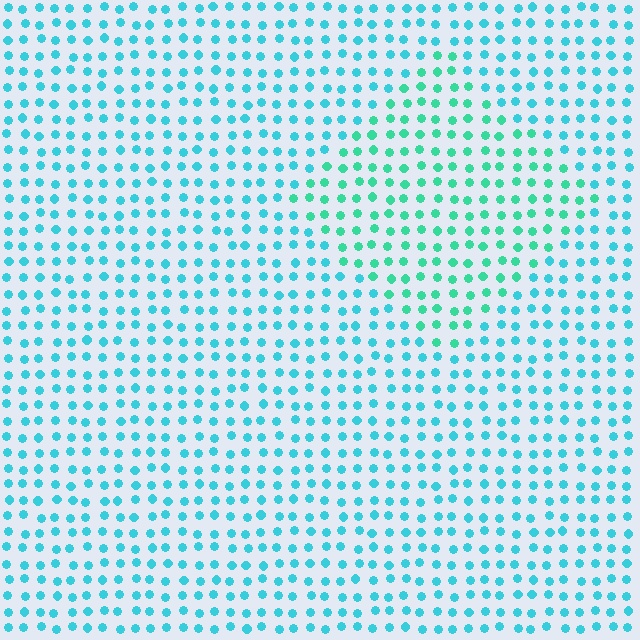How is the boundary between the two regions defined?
The boundary is defined purely by a slight shift in hue (about 28 degrees). Spacing, size, and orientation are identical on both sides.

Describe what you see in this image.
The image is filled with small cyan elements in a uniform arrangement. A diamond-shaped region is visible where the elements are tinted to a slightly different hue, forming a subtle color boundary.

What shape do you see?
I see a diamond.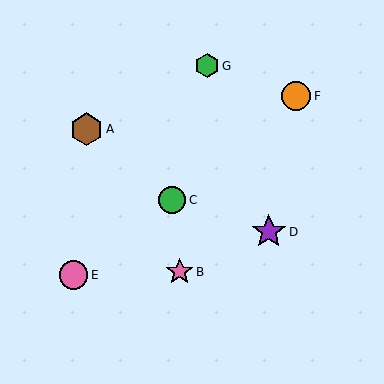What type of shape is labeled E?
Shape E is a pink circle.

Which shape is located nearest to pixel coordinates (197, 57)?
The green hexagon (labeled G) at (207, 66) is nearest to that location.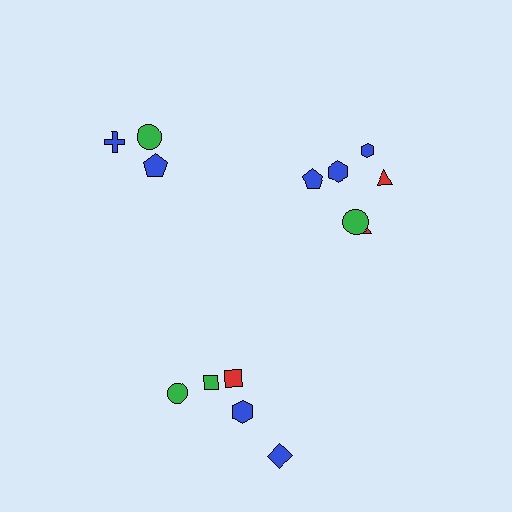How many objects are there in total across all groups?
There are 14 objects.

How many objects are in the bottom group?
There are 5 objects.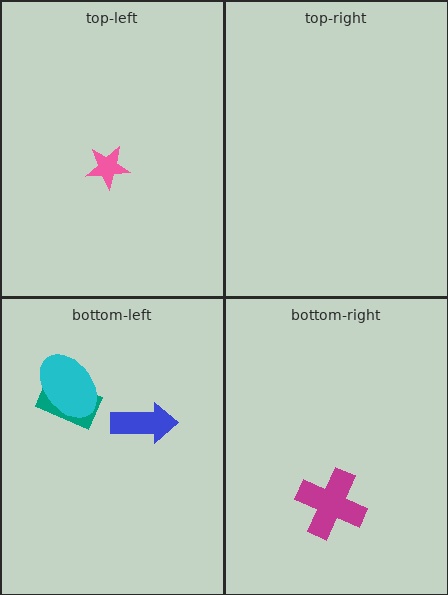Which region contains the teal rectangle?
The bottom-left region.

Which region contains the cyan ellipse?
The bottom-left region.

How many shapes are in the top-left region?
1.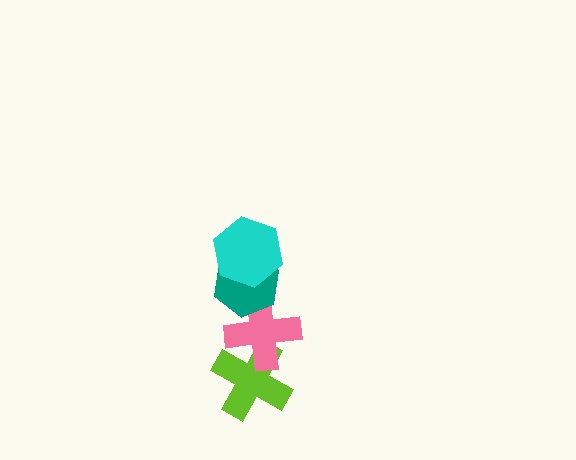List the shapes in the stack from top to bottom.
From top to bottom: the cyan hexagon, the teal hexagon, the pink cross, the lime cross.